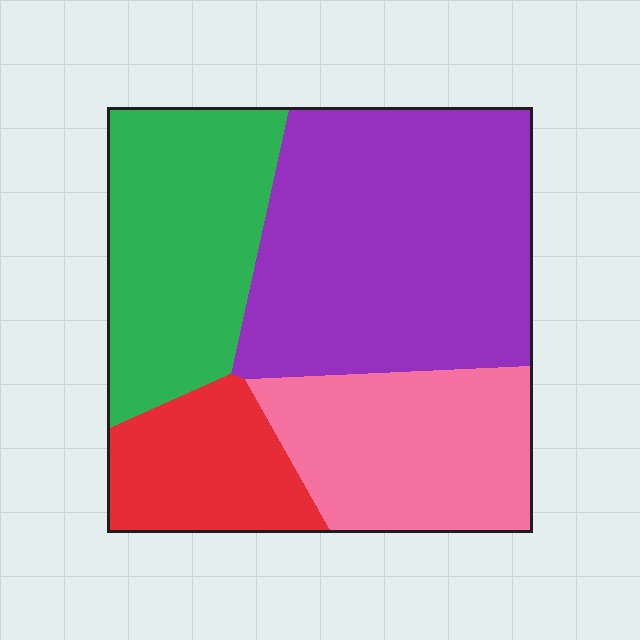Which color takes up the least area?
Red, at roughly 15%.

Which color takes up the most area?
Purple, at roughly 40%.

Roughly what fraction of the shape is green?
Green takes up about one quarter (1/4) of the shape.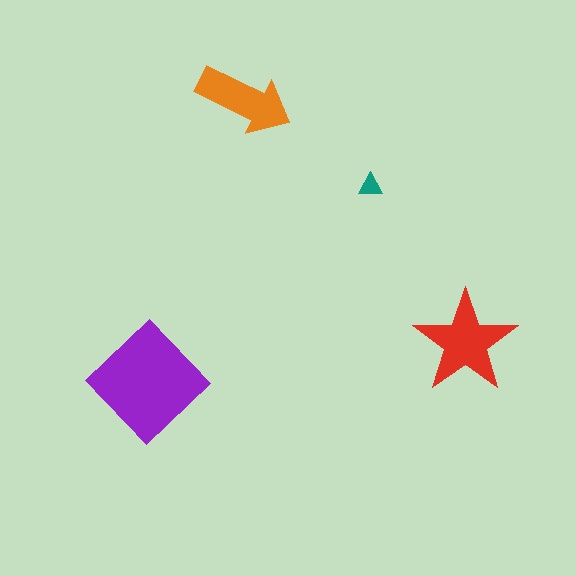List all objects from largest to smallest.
The purple diamond, the red star, the orange arrow, the teal triangle.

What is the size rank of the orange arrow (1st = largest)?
3rd.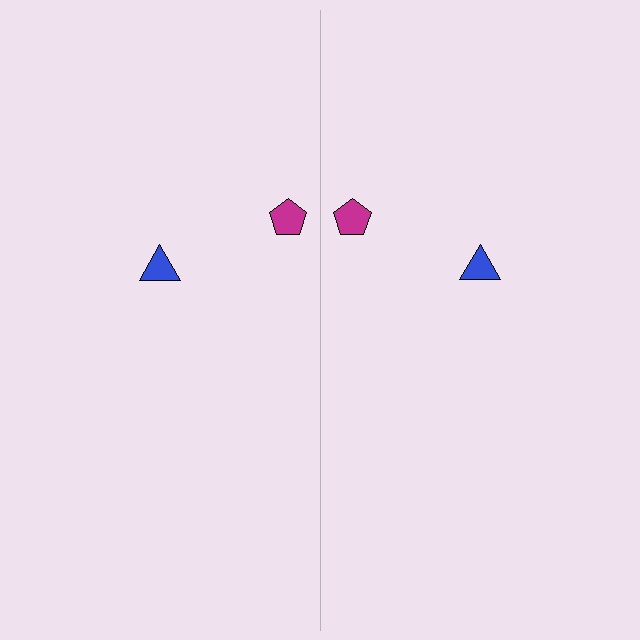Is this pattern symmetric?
Yes, this pattern has bilateral (reflection) symmetry.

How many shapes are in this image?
There are 4 shapes in this image.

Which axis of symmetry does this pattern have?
The pattern has a vertical axis of symmetry running through the center of the image.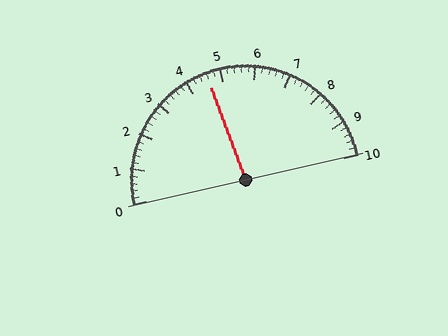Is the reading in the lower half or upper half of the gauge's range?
The reading is in the lower half of the range (0 to 10).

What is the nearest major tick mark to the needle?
The nearest major tick mark is 5.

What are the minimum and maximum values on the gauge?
The gauge ranges from 0 to 10.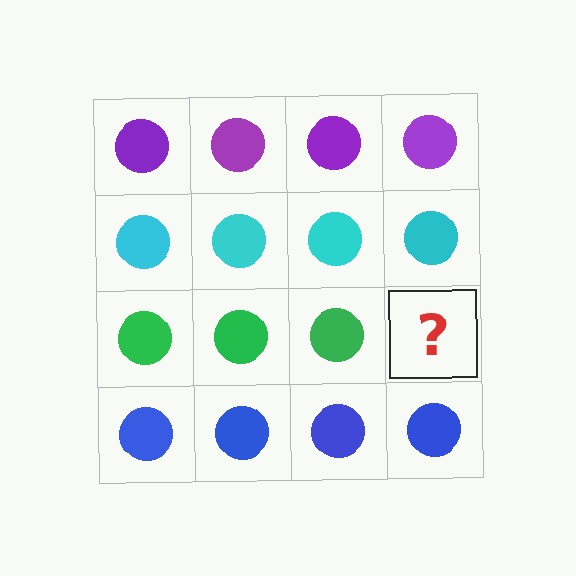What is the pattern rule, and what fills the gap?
The rule is that each row has a consistent color. The gap should be filled with a green circle.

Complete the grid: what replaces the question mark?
The question mark should be replaced with a green circle.